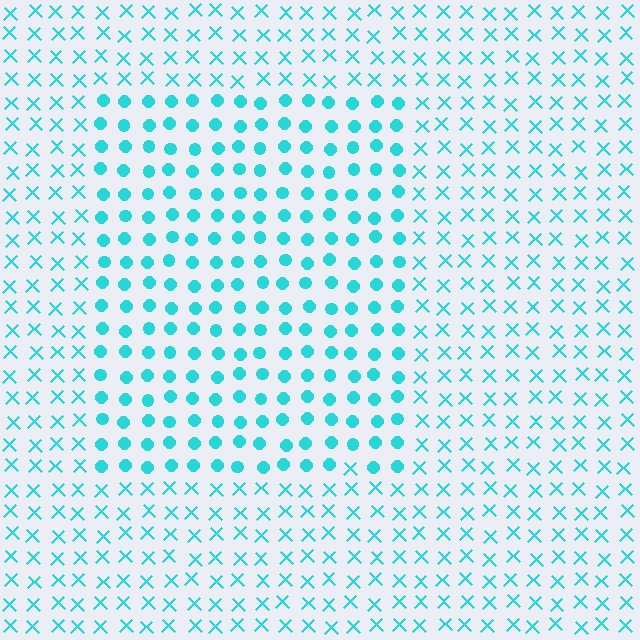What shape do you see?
I see a rectangle.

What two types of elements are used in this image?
The image uses circles inside the rectangle region and X marks outside it.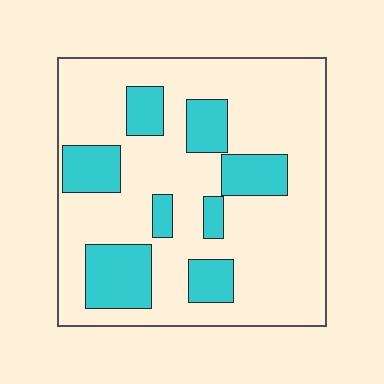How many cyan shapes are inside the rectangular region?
8.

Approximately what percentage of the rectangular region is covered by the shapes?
Approximately 25%.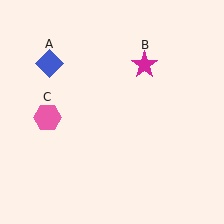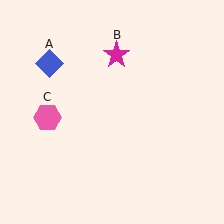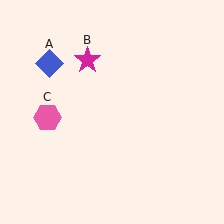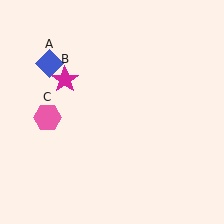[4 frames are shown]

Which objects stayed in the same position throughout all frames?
Blue diamond (object A) and pink hexagon (object C) remained stationary.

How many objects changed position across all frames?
1 object changed position: magenta star (object B).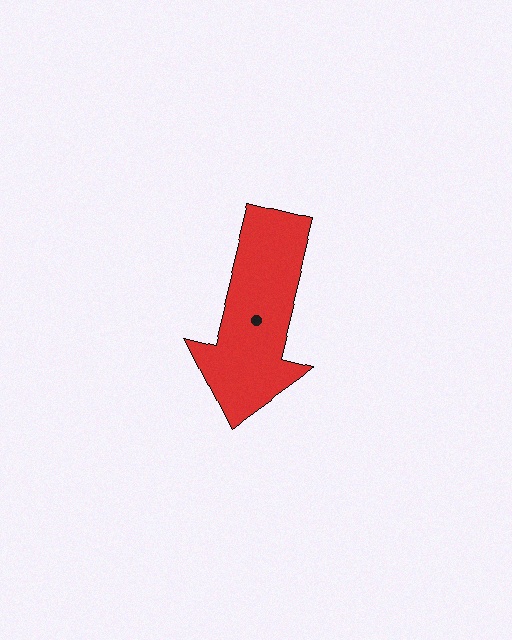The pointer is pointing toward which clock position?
Roughly 6 o'clock.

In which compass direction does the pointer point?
South.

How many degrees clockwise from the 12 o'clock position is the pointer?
Approximately 194 degrees.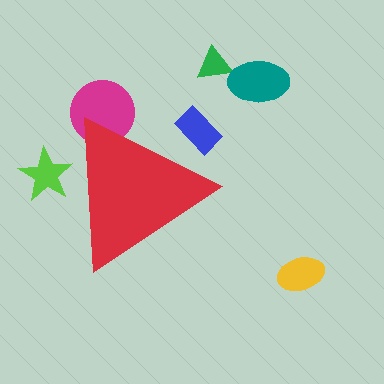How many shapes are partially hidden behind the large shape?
3 shapes are partially hidden.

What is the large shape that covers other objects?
A red triangle.